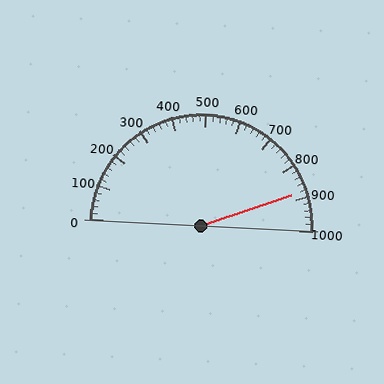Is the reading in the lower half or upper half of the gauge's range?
The reading is in the upper half of the range (0 to 1000).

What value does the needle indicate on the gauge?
The needle indicates approximately 880.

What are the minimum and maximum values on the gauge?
The gauge ranges from 0 to 1000.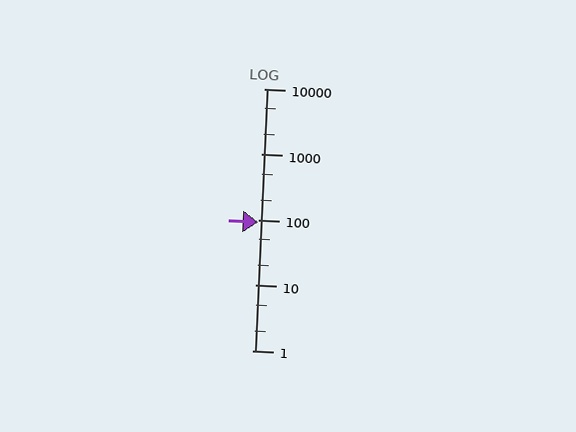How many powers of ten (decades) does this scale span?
The scale spans 4 decades, from 1 to 10000.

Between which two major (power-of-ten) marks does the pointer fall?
The pointer is between 10 and 100.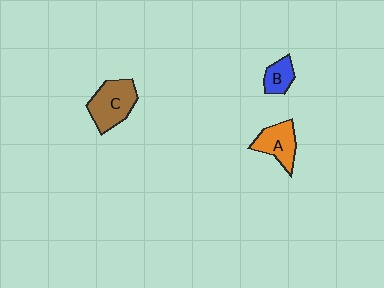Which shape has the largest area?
Shape C (brown).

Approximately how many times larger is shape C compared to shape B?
Approximately 2.0 times.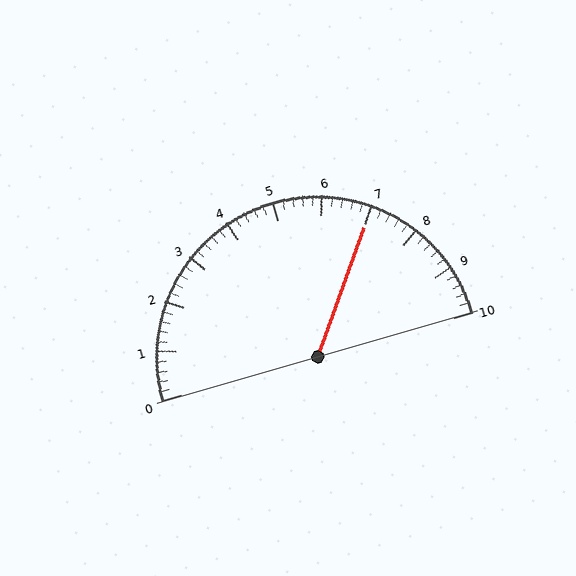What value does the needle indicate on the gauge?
The needle indicates approximately 7.0.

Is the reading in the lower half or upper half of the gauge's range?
The reading is in the upper half of the range (0 to 10).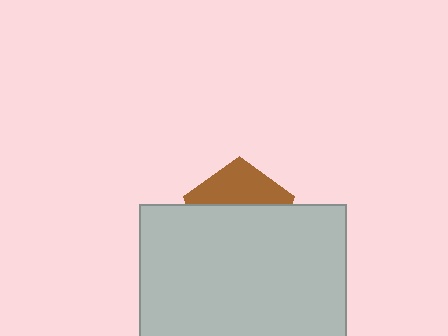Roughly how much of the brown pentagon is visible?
A small part of it is visible (roughly 37%).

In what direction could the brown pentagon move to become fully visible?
The brown pentagon could move up. That would shift it out from behind the light gray rectangle entirely.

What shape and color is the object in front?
The object in front is a light gray rectangle.